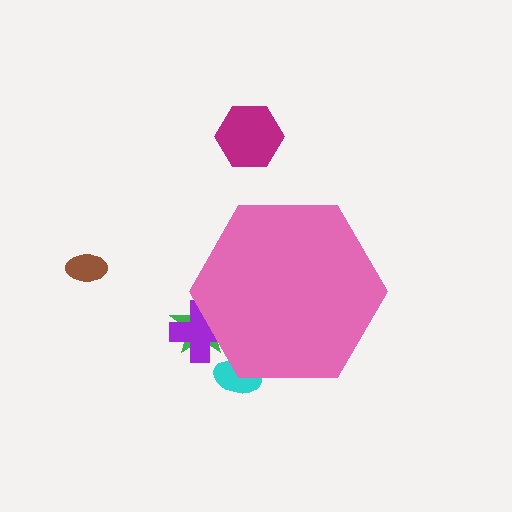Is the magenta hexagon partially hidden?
No, the magenta hexagon is fully visible.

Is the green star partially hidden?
Yes, the green star is partially hidden behind the pink hexagon.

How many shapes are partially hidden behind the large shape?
3 shapes are partially hidden.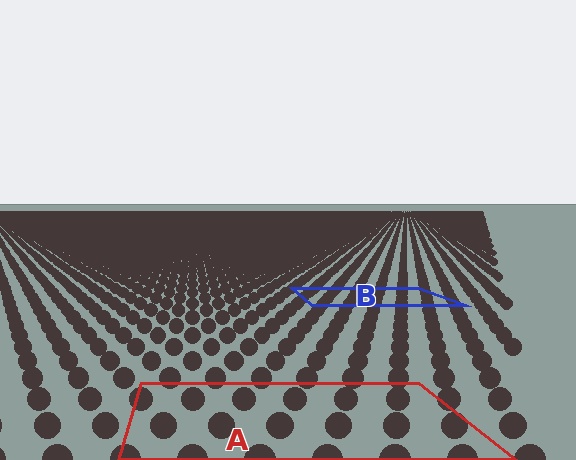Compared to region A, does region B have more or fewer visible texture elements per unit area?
Region B has more texture elements per unit area — they are packed more densely because it is farther away.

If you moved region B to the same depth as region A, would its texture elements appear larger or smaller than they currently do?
They would appear larger. At a closer depth, the same texture elements are projected at a bigger on-screen size.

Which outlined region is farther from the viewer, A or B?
Region B is farther from the viewer — the texture elements inside it appear smaller and more densely packed.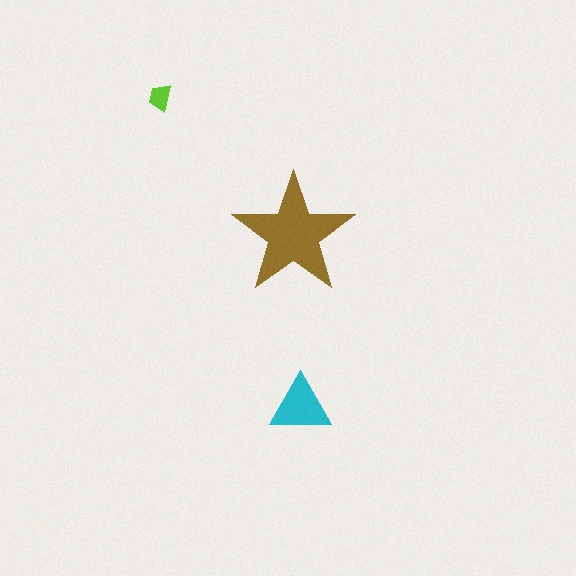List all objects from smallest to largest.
The lime trapezoid, the cyan triangle, the brown star.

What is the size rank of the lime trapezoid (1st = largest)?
3rd.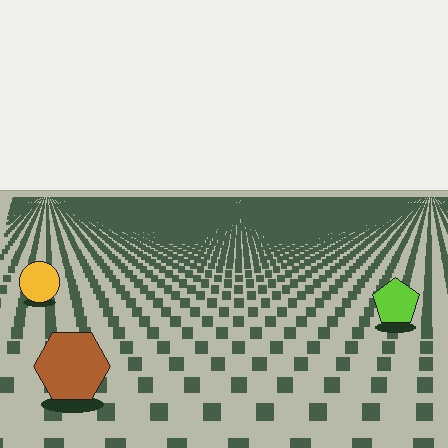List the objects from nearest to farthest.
From nearest to farthest: the brown hexagon, the lime pentagon, the yellow circle.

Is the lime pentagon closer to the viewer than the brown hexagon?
No. The brown hexagon is closer — you can tell from the texture gradient: the ground texture is coarser near it.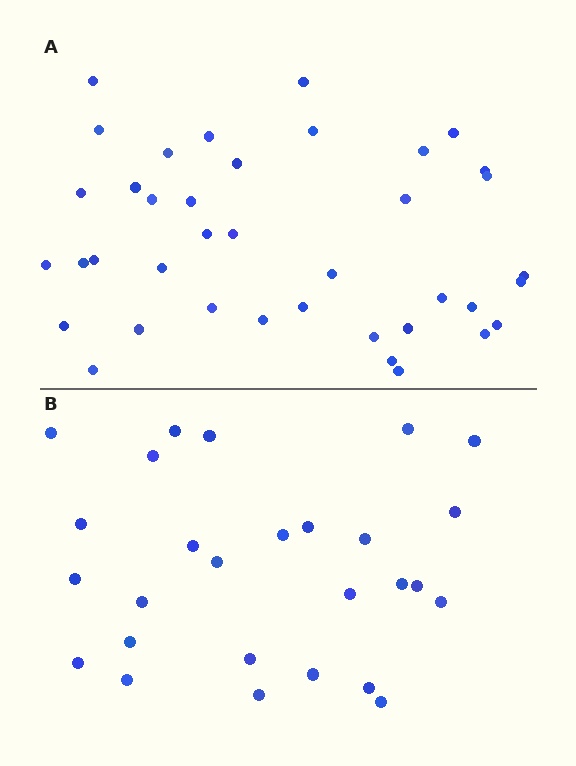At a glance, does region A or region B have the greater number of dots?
Region A (the top region) has more dots.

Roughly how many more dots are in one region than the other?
Region A has roughly 12 or so more dots than region B.